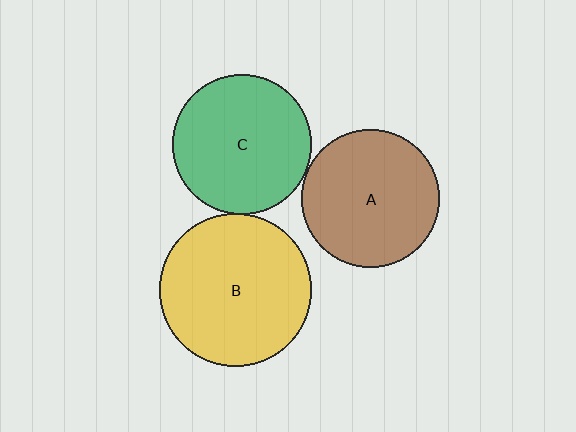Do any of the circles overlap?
No, none of the circles overlap.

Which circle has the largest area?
Circle B (yellow).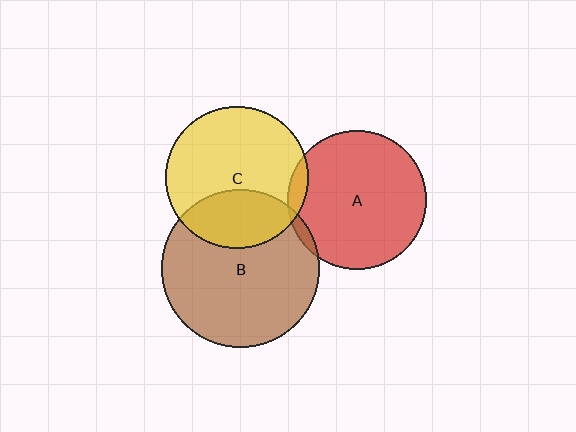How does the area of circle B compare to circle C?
Approximately 1.2 times.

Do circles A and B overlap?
Yes.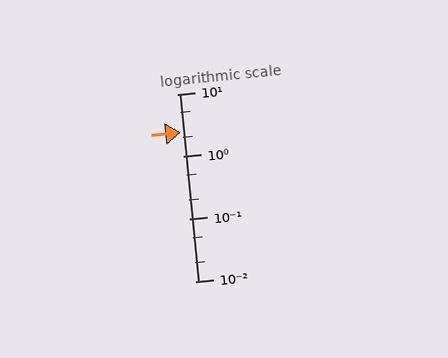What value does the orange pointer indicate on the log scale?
The pointer indicates approximately 2.4.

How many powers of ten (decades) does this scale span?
The scale spans 3 decades, from 0.01 to 10.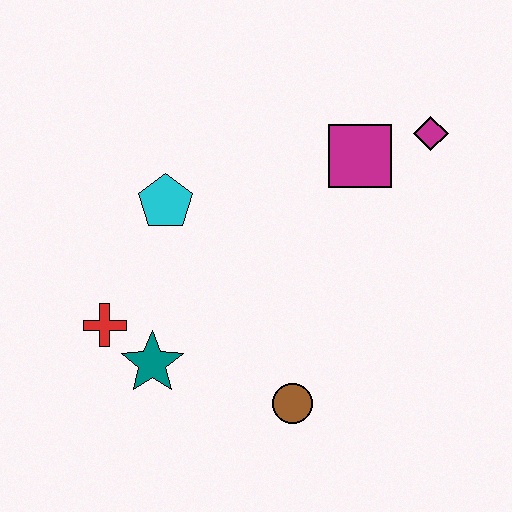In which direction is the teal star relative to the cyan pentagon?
The teal star is below the cyan pentagon.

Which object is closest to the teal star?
The red cross is closest to the teal star.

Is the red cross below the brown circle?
No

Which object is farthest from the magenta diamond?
The red cross is farthest from the magenta diamond.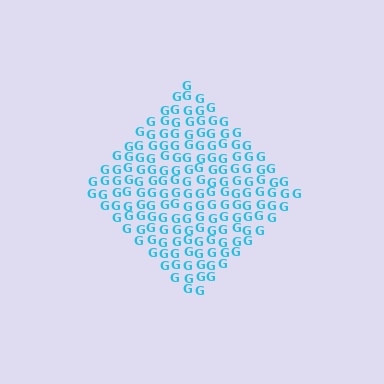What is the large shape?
The large shape is a diamond.